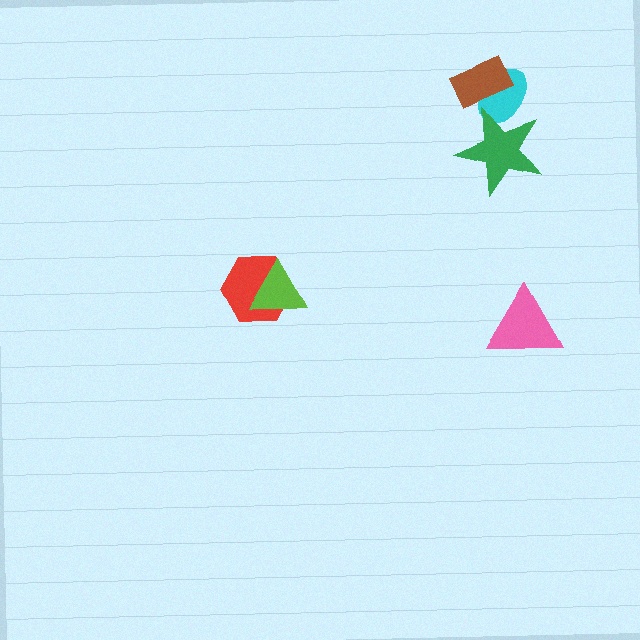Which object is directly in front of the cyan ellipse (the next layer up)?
The brown rectangle is directly in front of the cyan ellipse.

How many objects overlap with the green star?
1 object overlaps with the green star.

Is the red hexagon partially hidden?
Yes, it is partially covered by another shape.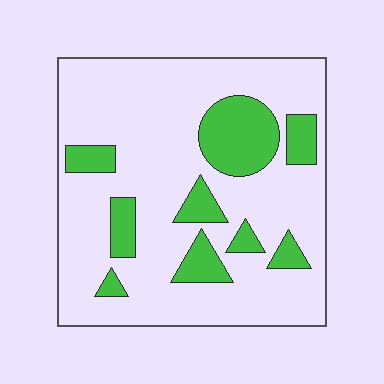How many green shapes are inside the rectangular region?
9.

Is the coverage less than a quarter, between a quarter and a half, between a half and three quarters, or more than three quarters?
Less than a quarter.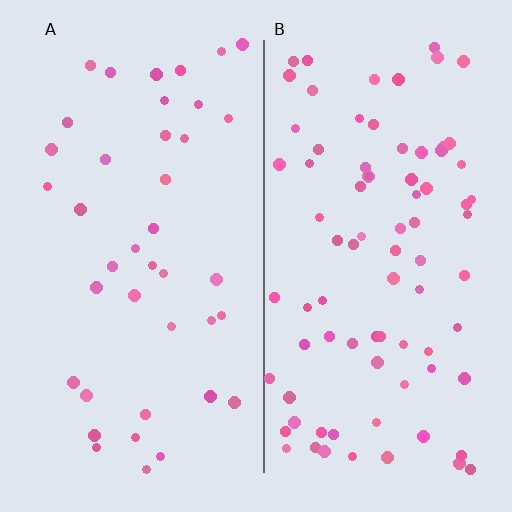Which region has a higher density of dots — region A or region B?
B (the right).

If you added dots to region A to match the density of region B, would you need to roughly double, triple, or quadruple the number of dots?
Approximately double.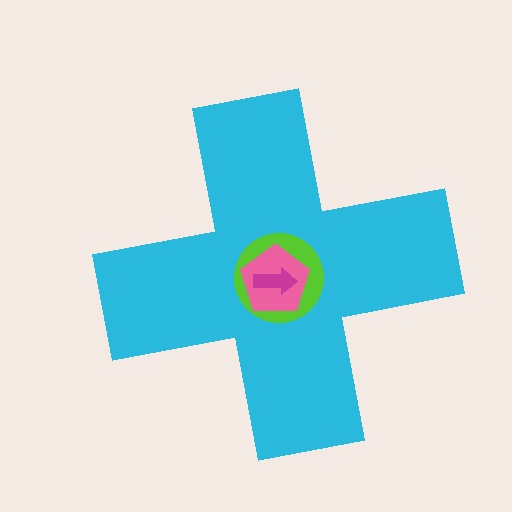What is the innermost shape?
The magenta arrow.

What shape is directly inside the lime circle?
The pink pentagon.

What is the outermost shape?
The cyan cross.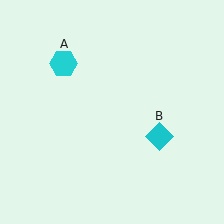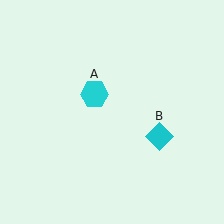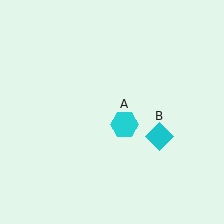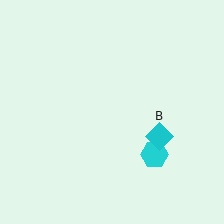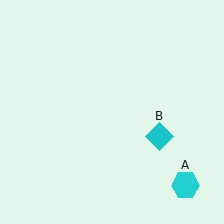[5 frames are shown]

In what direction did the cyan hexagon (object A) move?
The cyan hexagon (object A) moved down and to the right.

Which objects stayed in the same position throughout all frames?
Cyan diamond (object B) remained stationary.